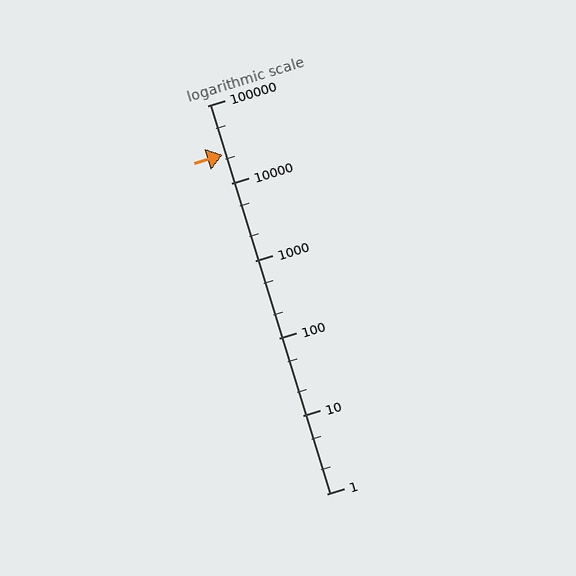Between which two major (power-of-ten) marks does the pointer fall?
The pointer is between 10000 and 100000.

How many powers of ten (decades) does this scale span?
The scale spans 5 decades, from 1 to 100000.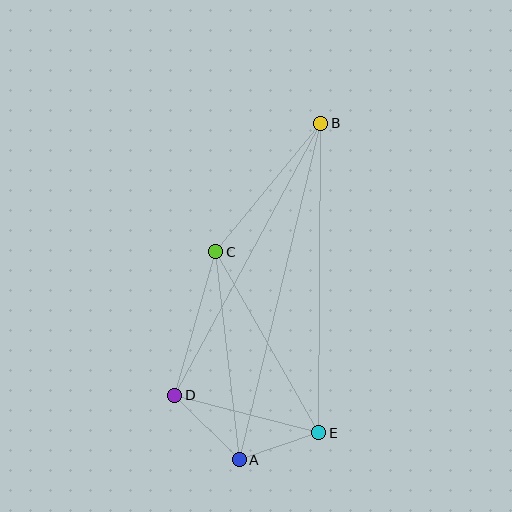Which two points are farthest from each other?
Points A and B are farthest from each other.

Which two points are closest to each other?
Points A and E are closest to each other.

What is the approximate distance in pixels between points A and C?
The distance between A and C is approximately 209 pixels.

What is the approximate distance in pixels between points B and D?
The distance between B and D is approximately 309 pixels.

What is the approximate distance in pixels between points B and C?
The distance between B and C is approximately 166 pixels.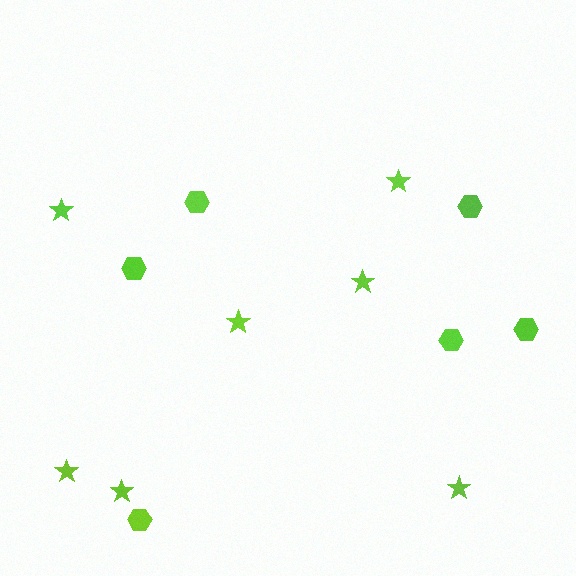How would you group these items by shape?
There are 2 groups: one group of hexagons (6) and one group of stars (7).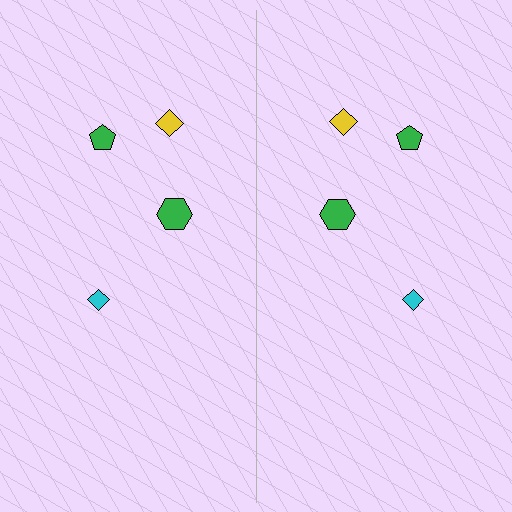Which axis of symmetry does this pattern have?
The pattern has a vertical axis of symmetry running through the center of the image.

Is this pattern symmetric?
Yes, this pattern has bilateral (reflection) symmetry.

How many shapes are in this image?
There are 8 shapes in this image.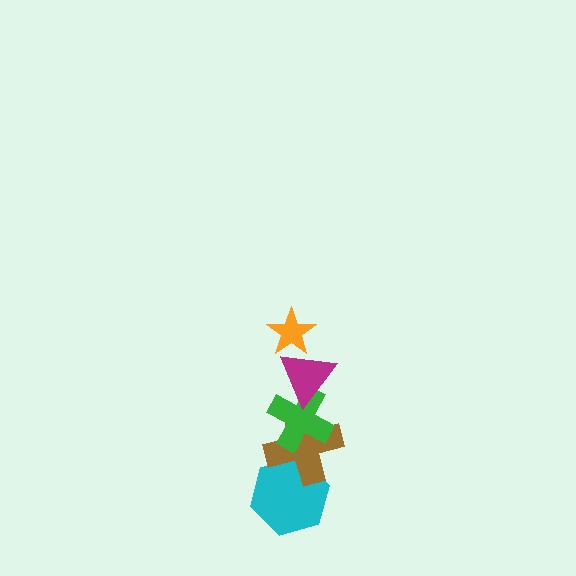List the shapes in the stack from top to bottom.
From top to bottom: the orange star, the magenta triangle, the green cross, the brown cross, the cyan hexagon.